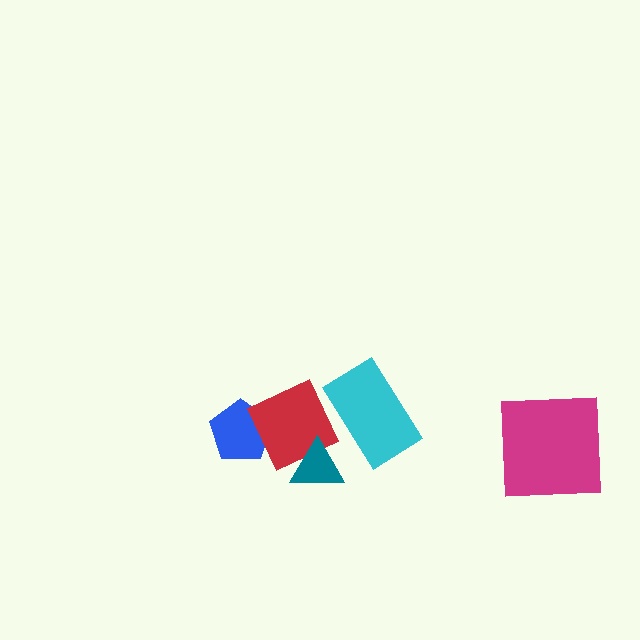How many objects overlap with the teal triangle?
1 object overlaps with the teal triangle.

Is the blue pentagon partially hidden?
Yes, it is partially covered by another shape.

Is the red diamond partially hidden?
Yes, it is partially covered by another shape.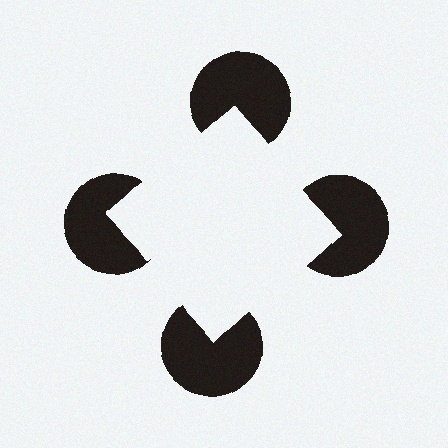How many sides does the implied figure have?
4 sides.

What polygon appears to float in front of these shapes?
An illusory square — its edges are inferred from the aligned wedge cuts in the pac-man discs, not physically drawn.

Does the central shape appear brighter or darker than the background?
It typically appears slightly brighter than the background, even though no actual brightness change is drawn.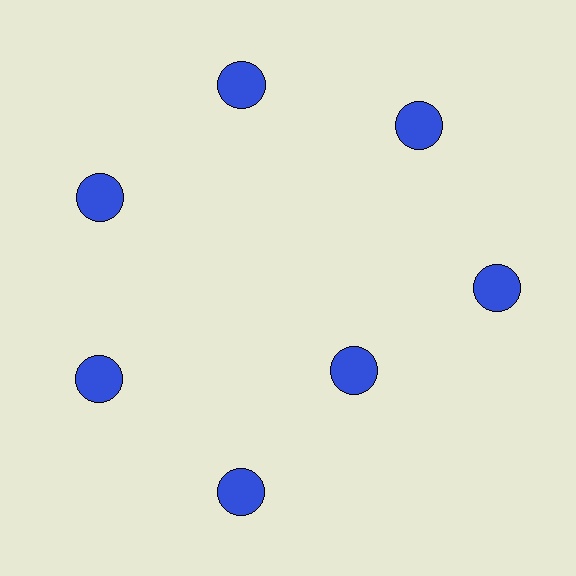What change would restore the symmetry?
The symmetry would be restored by moving it outward, back onto the ring so that all 7 circles sit at equal angles and equal distance from the center.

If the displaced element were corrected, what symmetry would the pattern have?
It would have 7-fold rotational symmetry — the pattern would map onto itself every 51 degrees.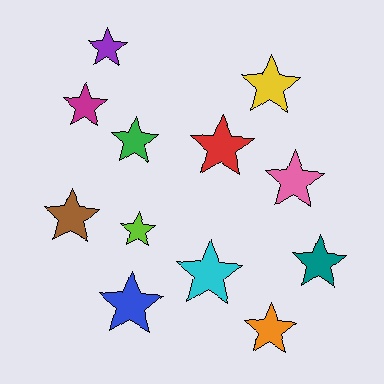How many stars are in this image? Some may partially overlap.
There are 12 stars.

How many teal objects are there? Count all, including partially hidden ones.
There is 1 teal object.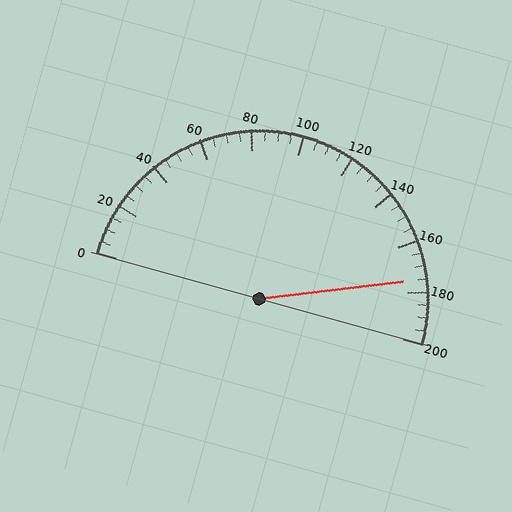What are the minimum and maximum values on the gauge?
The gauge ranges from 0 to 200.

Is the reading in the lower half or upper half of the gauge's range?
The reading is in the upper half of the range (0 to 200).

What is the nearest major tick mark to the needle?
The nearest major tick mark is 180.